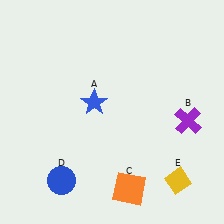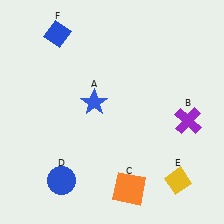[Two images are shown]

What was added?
A blue diamond (F) was added in Image 2.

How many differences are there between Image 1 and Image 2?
There is 1 difference between the two images.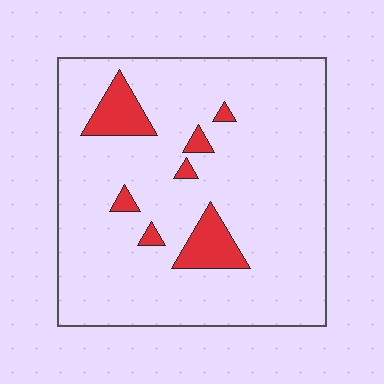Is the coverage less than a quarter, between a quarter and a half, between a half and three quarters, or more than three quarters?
Less than a quarter.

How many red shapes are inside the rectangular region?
7.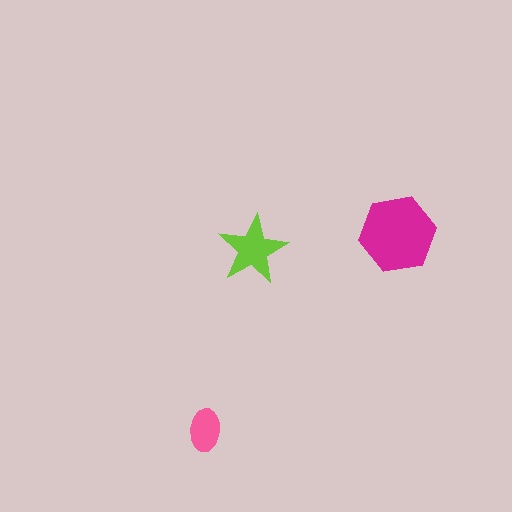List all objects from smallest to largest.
The pink ellipse, the lime star, the magenta hexagon.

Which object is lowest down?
The pink ellipse is bottommost.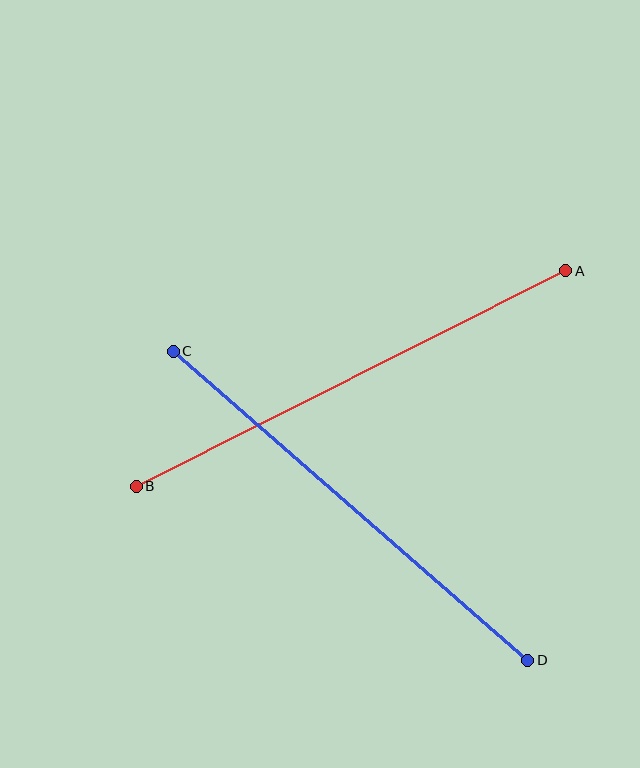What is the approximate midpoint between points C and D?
The midpoint is at approximately (350, 506) pixels.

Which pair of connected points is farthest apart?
Points A and B are farthest apart.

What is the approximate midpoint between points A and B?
The midpoint is at approximately (351, 378) pixels.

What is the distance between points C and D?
The distance is approximately 470 pixels.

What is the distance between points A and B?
The distance is approximately 480 pixels.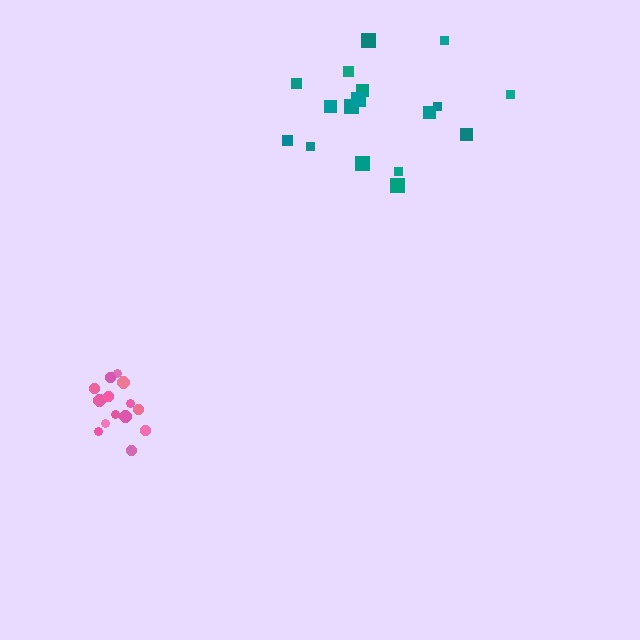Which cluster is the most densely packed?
Pink.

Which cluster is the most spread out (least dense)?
Teal.